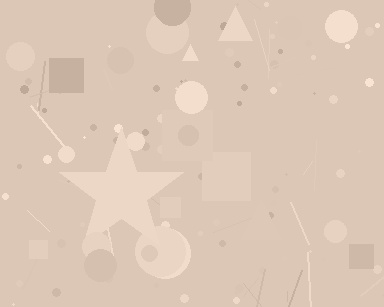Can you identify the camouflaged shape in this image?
The camouflaged shape is a star.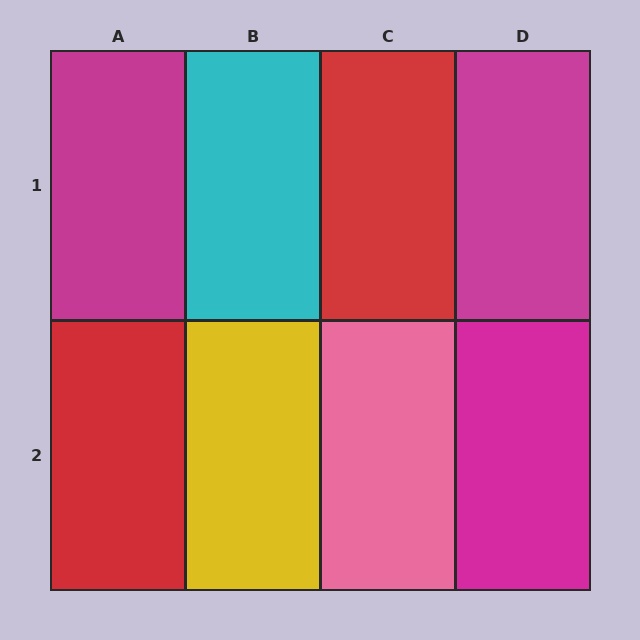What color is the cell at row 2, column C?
Pink.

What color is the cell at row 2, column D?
Magenta.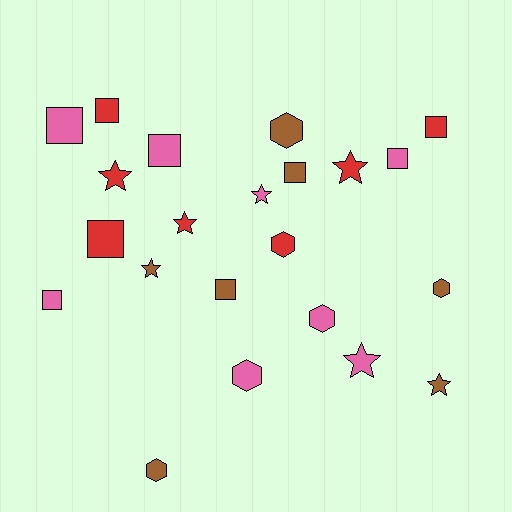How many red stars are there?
There are 3 red stars.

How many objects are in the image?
There are 22 objects.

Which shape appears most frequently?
Square, with 9 objects.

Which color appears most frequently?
Pink, with 8 objects.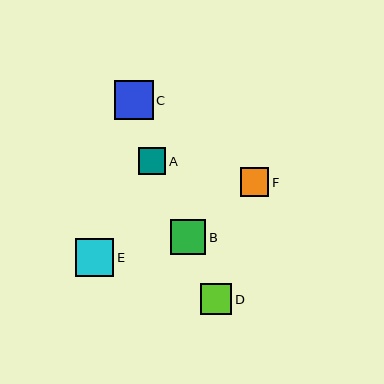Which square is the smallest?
Square A is the smallest with a size of approximately 27 pixels.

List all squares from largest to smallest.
From largest to smallest: C, E, B, D, F, A.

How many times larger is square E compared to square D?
Square E is approximately 1.2 times the size of square D.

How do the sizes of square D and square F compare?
Square D and square F are approximately the same size.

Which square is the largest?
Square C is the largest with a size of approximately 39 pixels.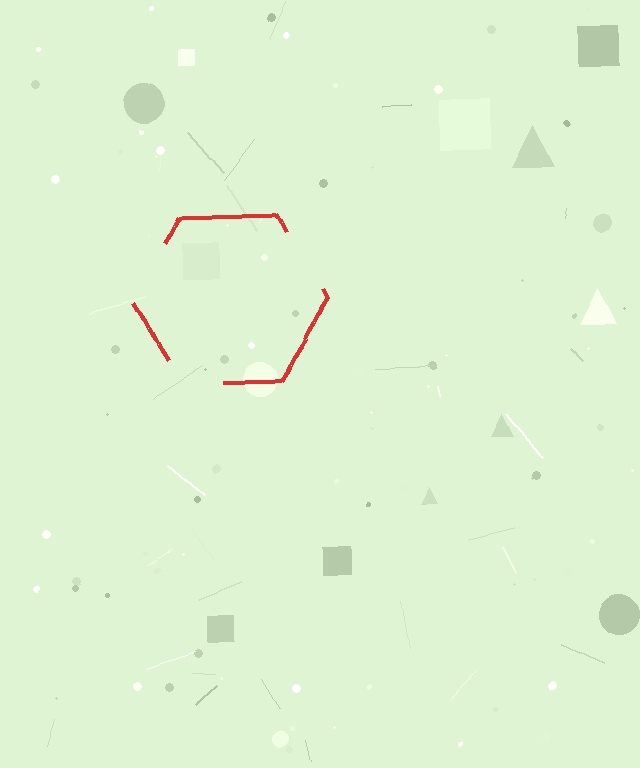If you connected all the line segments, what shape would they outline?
They would outline a hexagon.